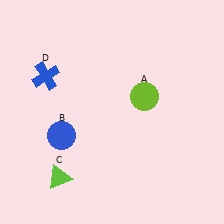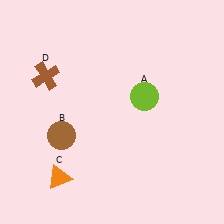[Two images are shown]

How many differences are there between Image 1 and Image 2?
There are 3 differences between the two images.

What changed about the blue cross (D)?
In Image 1, D is blue. In Image 2, it changed to brown.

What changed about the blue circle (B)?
In Image 1, B is blue. In Image 2, it changed to brown.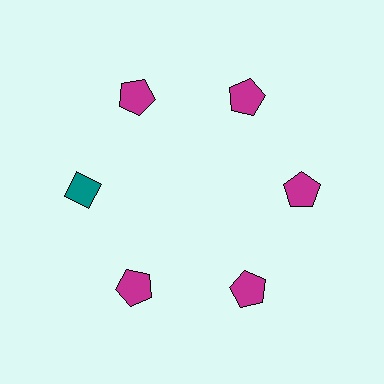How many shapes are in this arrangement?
There are 6 shapes arranged in a ring pattern.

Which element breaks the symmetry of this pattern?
The teal diamond at roughly the 9 o'clock position breaks the symmetry. All other shapes are magenta pentagons.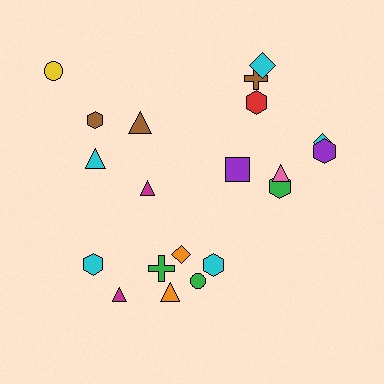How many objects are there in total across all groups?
There are 20 objects.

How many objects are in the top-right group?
There are 8 objects.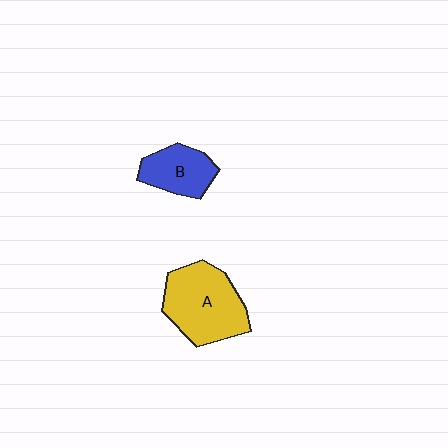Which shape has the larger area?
Shape A (yellow).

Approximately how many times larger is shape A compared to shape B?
Approximately 1.7 times.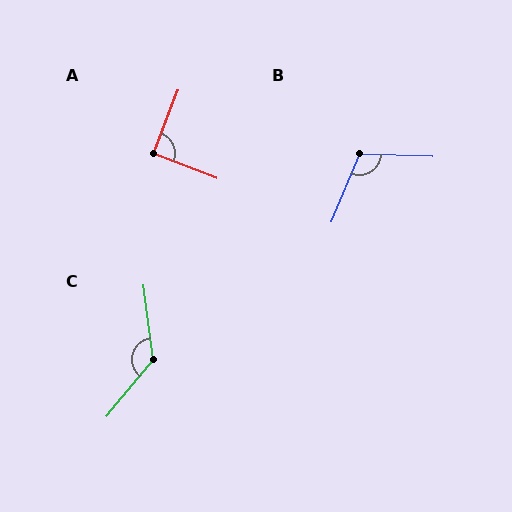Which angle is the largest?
C, at approximately 134 degrees.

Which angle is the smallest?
A, at approximately 89 degrees.